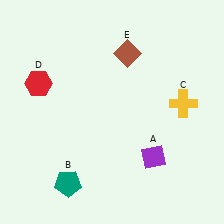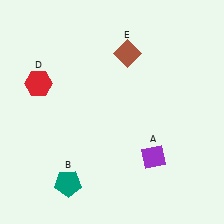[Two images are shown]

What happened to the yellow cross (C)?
The yellow cross (C) was removed in Image 2. It was in the top-right area of Image 1.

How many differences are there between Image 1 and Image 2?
There is 1 difference between the two images.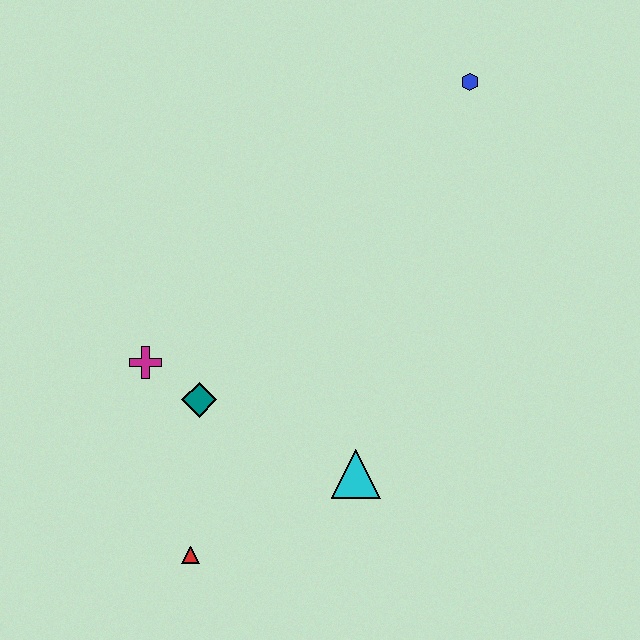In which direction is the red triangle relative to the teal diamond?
The red triangle is below the teal diamond.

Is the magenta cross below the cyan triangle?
No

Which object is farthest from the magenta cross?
The blue hexagon is farthest from the magenta cross.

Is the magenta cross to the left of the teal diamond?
Yes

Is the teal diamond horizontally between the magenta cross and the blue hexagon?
Yes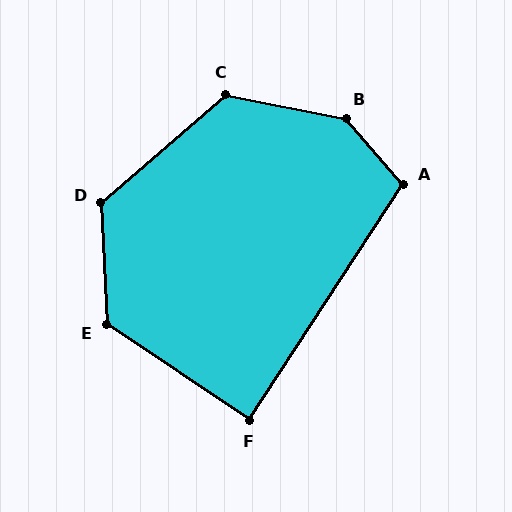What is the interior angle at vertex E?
Approximately 127 degrees (obtuse).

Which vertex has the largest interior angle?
B, at approximately 143 degrees.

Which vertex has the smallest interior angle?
F, at approximately 89 degrees.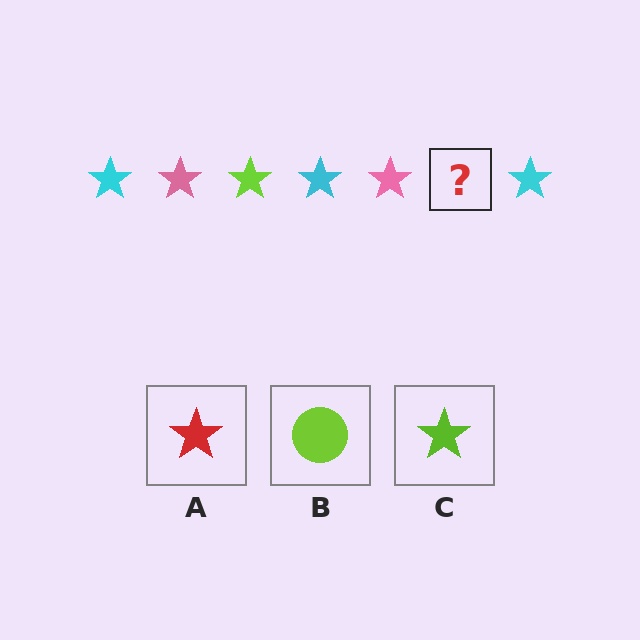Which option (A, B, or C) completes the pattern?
C.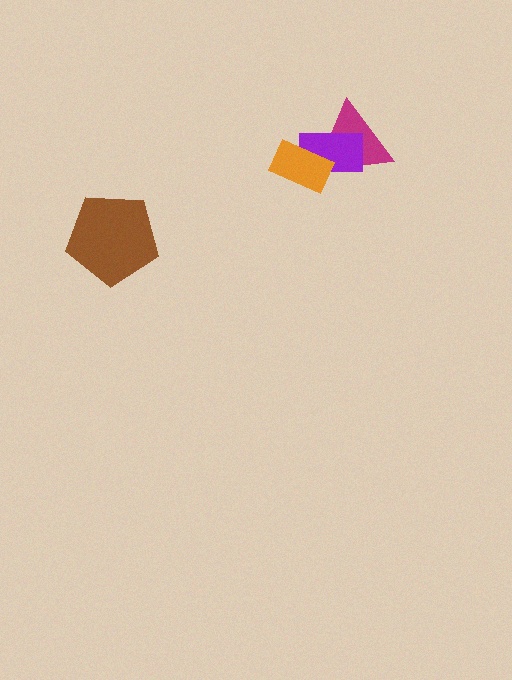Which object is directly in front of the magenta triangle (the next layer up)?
The purple rectangle is directly in front of the magenta triangle.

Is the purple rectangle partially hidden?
Yes, it is partially covered by another shape.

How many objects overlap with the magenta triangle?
2 objects overlap with the magenta triangle.